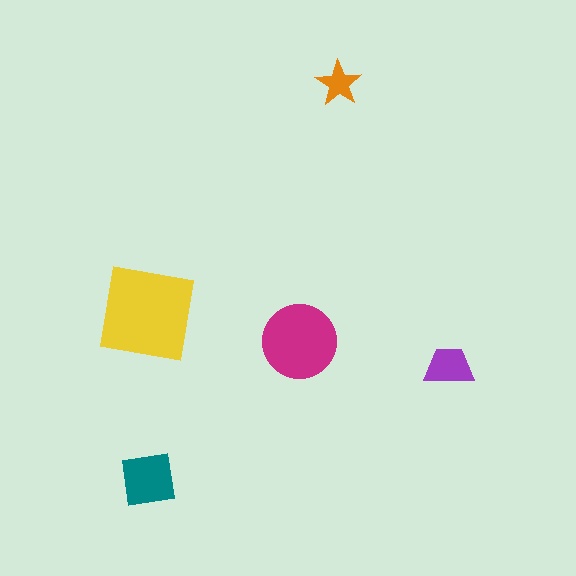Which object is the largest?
The yellow square.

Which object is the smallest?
The orange star.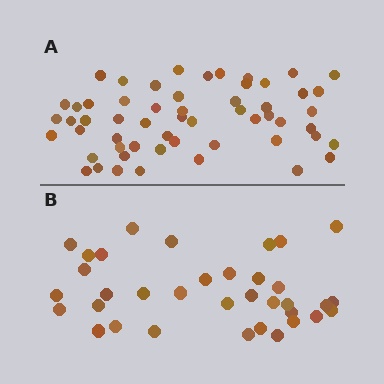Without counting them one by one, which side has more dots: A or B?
Region A (the top region) has more dots.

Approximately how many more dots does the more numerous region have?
Region A has approximately 20 more dots than region B.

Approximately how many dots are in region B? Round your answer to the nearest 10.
About 40 dots. (The exact count is 35, which rounds to 40.)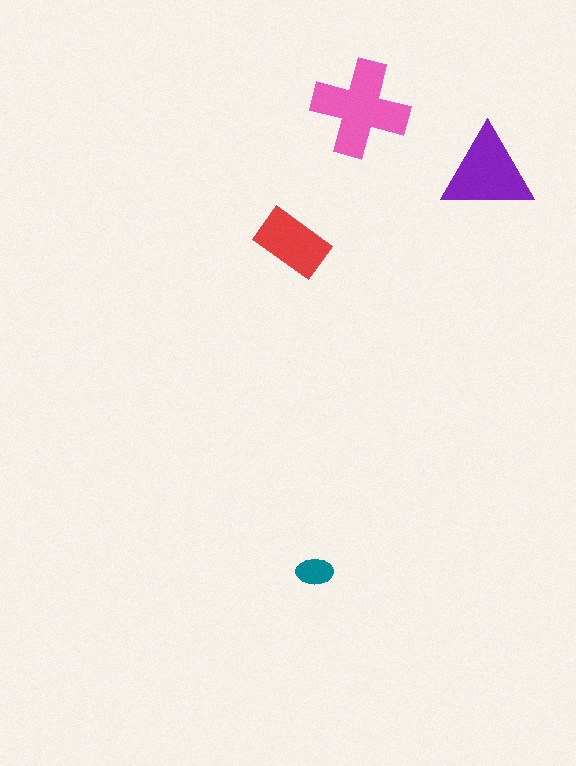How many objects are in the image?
There are 4 objects in the image.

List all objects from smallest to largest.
The teal ellipse, the red rectangle, the purple triangle, the pink cross.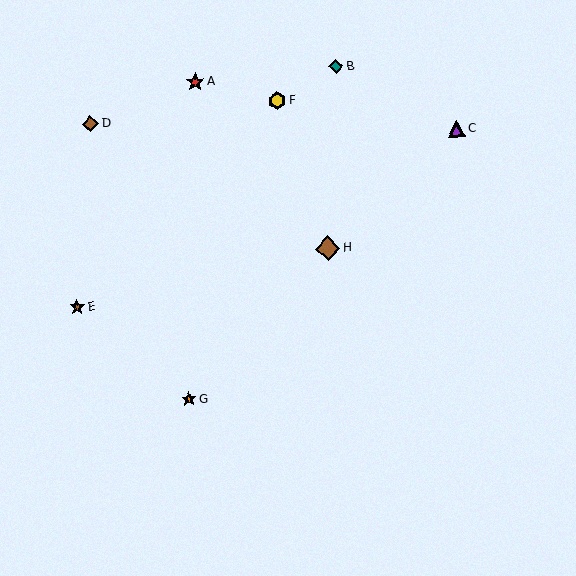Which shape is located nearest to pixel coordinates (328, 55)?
The teal diamond (labeled B) at (336, 66) is nearest to that location.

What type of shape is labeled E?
Shape E is a brown star.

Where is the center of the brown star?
The center of the brown star is at (77, 307).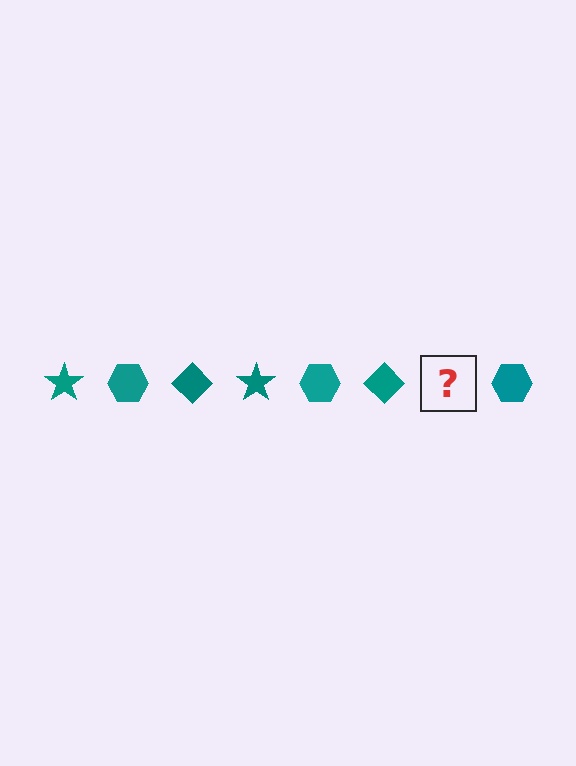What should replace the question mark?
The question mark should be replaced with a teal star.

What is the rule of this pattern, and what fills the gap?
The rule is that the pattern cycles through star, hexagon, diamond shapes in teal. The gap should be filled with a teal star.